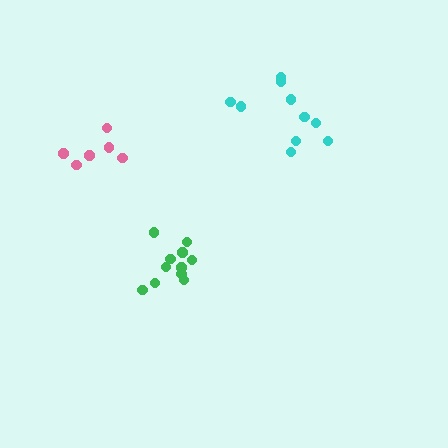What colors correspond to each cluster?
The clusters are colored: cyan, pink, green.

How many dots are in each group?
Group 1: 10 dots, Group 2: 6 dots, Group 3: 11 dots (27 total).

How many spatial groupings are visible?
There are 3 spatial groupings.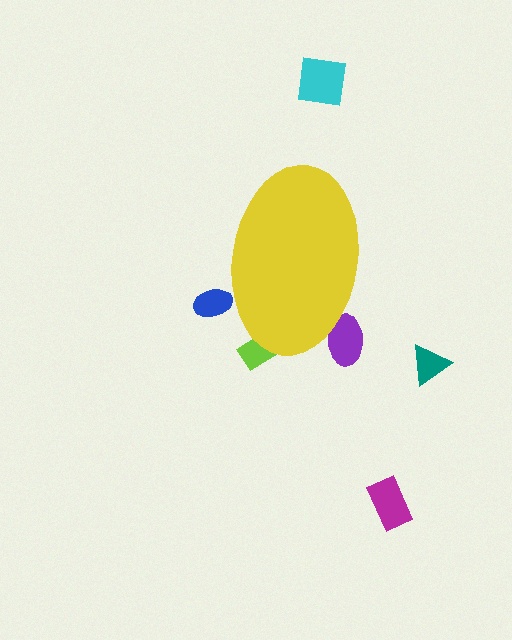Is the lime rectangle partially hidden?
Yes, the lime rectangle is partially hidden behind the yellow ellipse.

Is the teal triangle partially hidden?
No, the teal triangle is fully visible.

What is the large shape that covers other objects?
A yellow ellipse.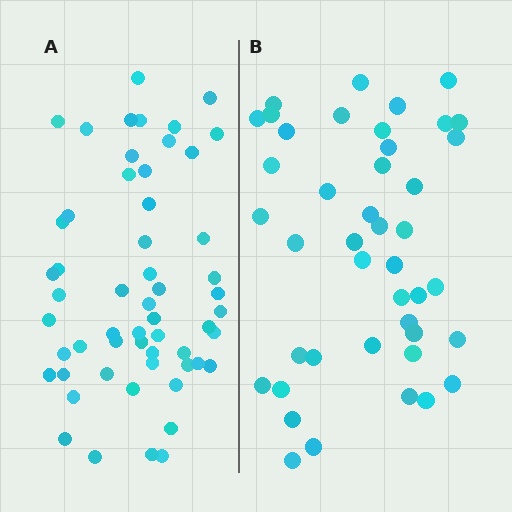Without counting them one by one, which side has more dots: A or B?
Region A (the left region) has more dots.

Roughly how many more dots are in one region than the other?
Region A has approximately 15 more dots than region B.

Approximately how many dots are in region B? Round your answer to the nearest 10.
About 40 dots. (The exact count is 43, which rounds to 40.)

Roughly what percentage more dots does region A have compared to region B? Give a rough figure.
About 30% more.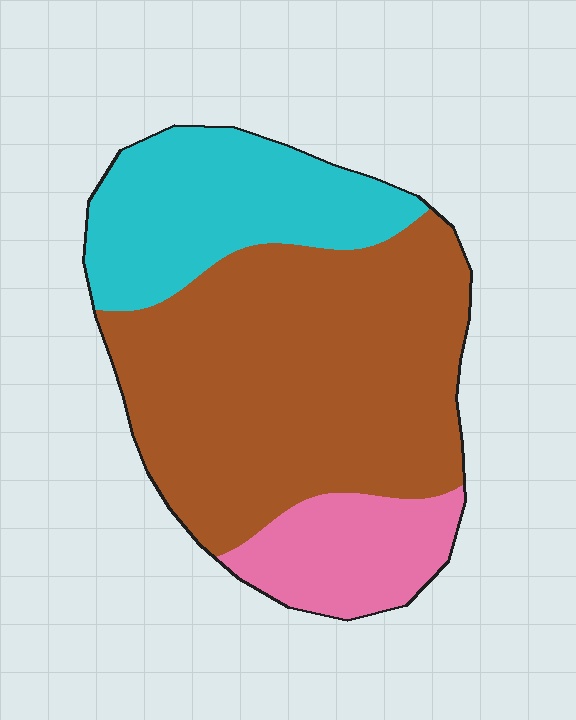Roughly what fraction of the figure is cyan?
Cyan covers 26% of the figure.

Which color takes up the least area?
Pink, at roughly 15%.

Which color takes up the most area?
Brown, at roughly 60%.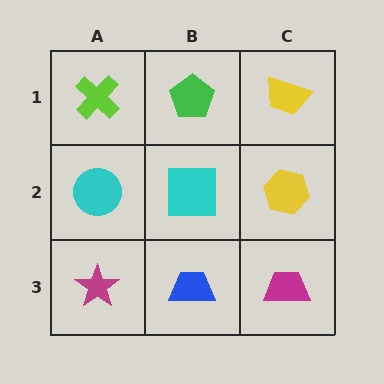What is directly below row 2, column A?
A magenta star.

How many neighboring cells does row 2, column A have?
3.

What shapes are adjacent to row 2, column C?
A yellow trapezoid (row 1, column C), a magenta trapezoid (row 3, column C), a cyan square (row 2, column B).